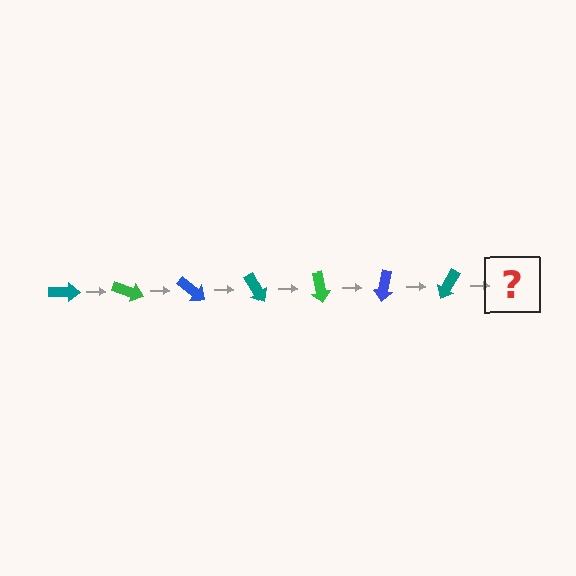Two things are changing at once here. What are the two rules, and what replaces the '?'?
The two rules are that it rotates 20 degrees each step and the color cycles through teal, green, and blue. The '?' should be a green arrow, rotated 140 degrees from the start.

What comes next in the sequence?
The next element should be a green arrow, rotated 140 degrees from the start.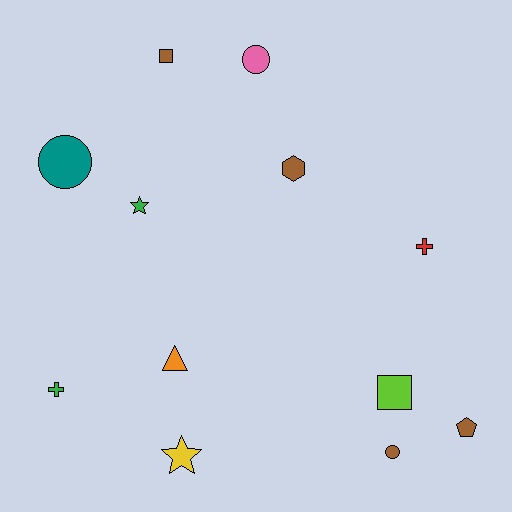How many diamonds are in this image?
There are no diamonds.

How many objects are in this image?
There are 12 objects.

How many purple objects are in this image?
There are no purple objects.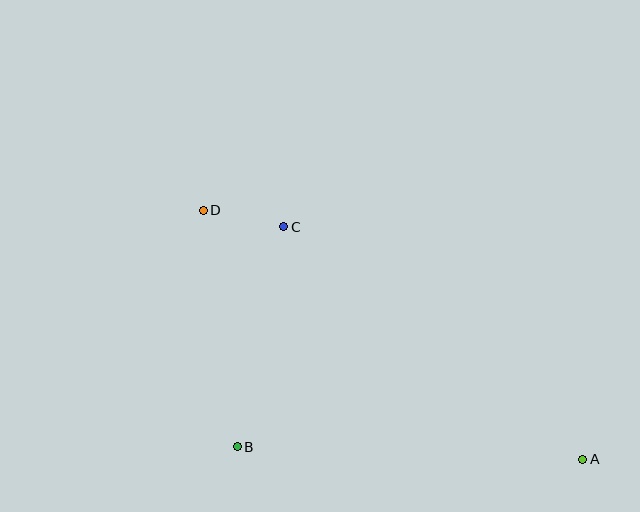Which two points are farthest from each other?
Points A and D are farthest from each other.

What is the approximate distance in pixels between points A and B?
The distance between A and B is approximately 346 pixels.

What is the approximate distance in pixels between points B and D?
The distance between B and D is approximately 239 pixels.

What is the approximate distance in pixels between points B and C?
The distance between B and C is approximately 225 pixels.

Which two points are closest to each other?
Points C and D are closest to each other.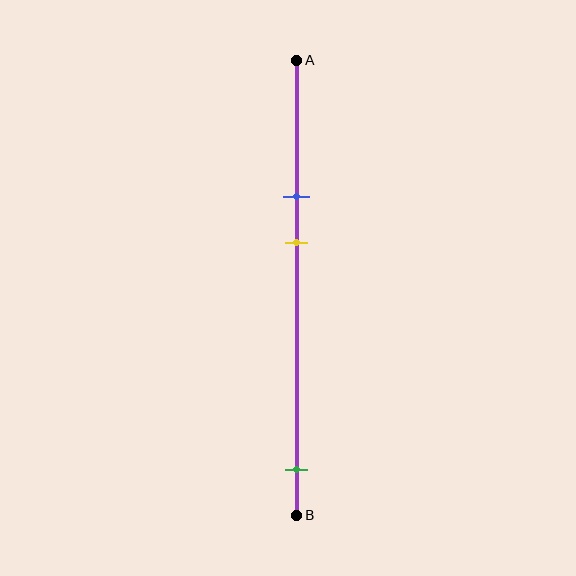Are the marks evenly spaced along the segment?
No, the marks are not evenly spaced.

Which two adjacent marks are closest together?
The blue and yellow marks are the closest adjacent pair.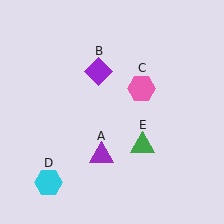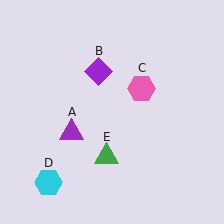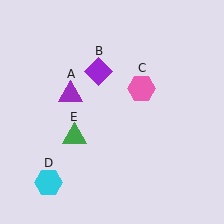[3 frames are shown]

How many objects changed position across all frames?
2 objects changed position: purple triangle (object A), green triangle (object E).